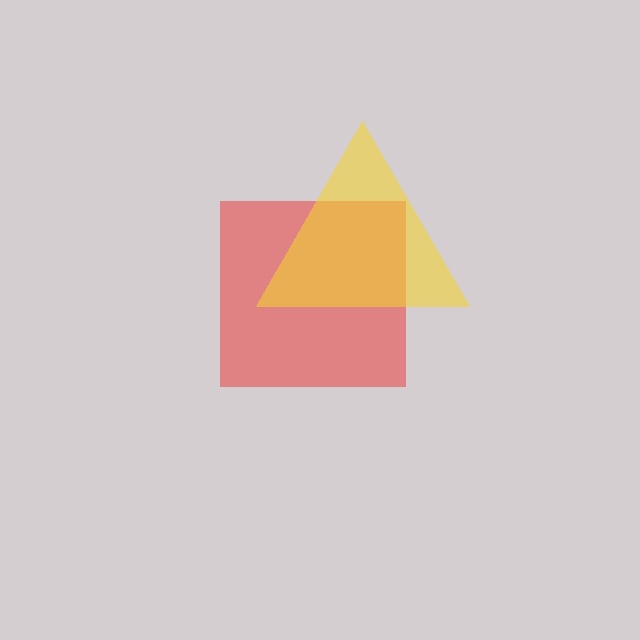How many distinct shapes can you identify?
There are 2 distinct shapes: a red square, a yellow triangle.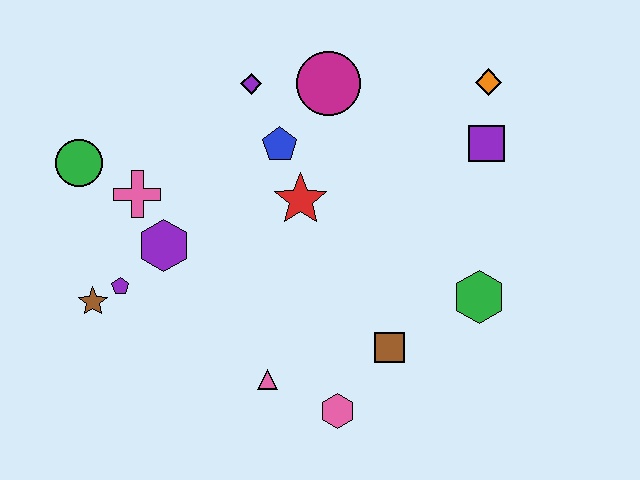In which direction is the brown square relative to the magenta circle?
The brown square is below the magenta circle.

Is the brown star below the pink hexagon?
No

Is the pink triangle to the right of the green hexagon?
No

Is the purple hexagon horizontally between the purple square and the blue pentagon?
No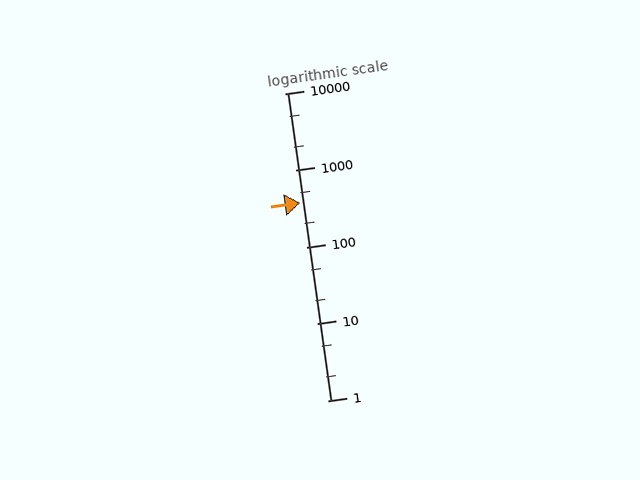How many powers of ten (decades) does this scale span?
The scale spans 4 decades, from 1 to 10000.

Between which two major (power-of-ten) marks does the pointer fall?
The pointer is between 100 and 1000.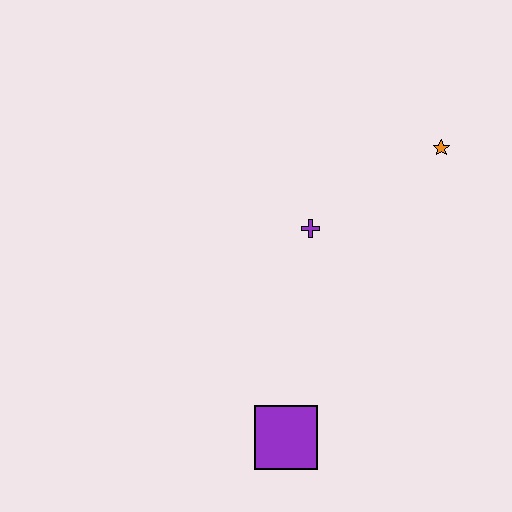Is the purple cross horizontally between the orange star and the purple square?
Yes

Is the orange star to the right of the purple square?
Yes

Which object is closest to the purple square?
The purple cross is closest to the purple square.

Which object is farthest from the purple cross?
The purple square is farthest from the purple cross.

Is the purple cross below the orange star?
Yes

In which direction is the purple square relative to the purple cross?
The purple square is below the purple cross.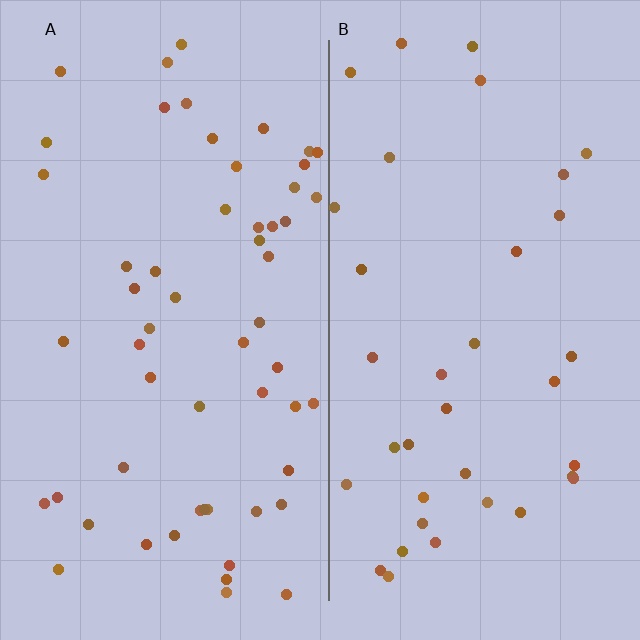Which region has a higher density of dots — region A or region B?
A (the left).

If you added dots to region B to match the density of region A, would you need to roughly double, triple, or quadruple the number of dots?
Approximately double.